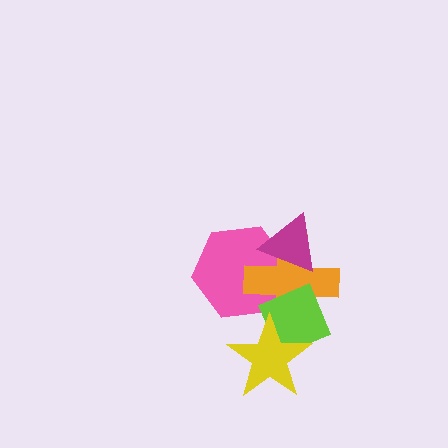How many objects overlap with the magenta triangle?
2 objects overlap with the magenta triangle.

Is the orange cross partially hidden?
Yes, it is partially covered by another shape.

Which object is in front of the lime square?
The yellow star is in front of the lime square.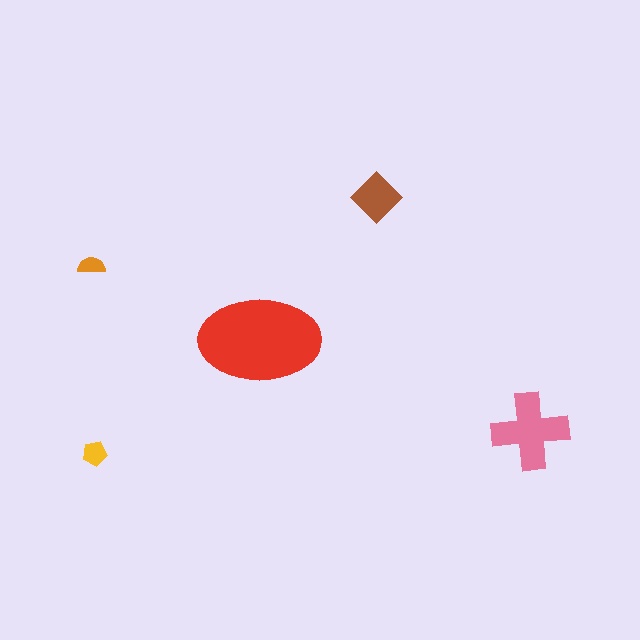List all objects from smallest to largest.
The orange semicircle, the yellow pentagon, the brown diamond, the pink cross, the red ellipse.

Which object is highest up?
The brown diamond is topmost.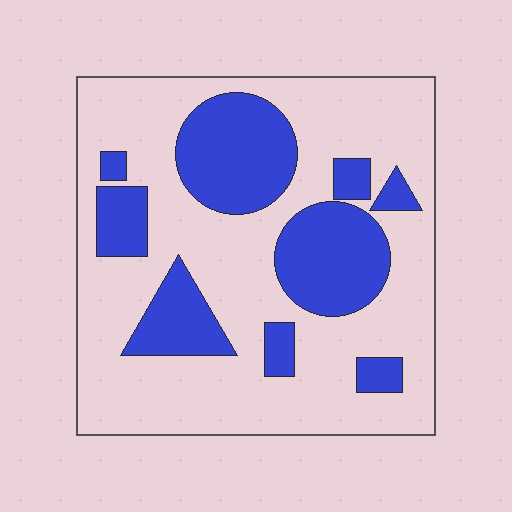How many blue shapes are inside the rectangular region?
9.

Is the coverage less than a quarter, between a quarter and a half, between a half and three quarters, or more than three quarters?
Between a quarter and a half.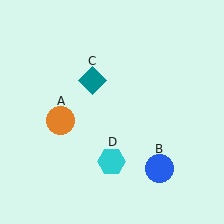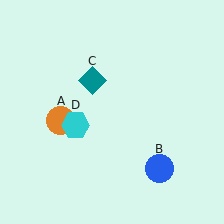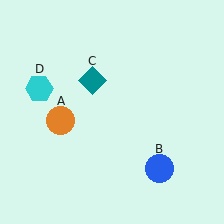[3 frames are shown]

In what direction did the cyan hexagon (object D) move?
The cyan hexagon (object D) moved up and to the left.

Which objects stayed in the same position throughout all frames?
Orange circle (object A) and blue circle (object B) and teal diamond (object C) remained stationary.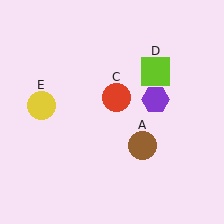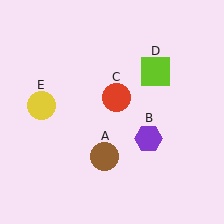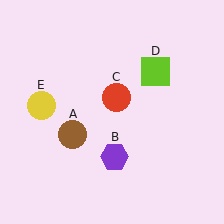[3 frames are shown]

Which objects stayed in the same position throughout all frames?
Red circle (object C) and lime square (object D) and yellow circle (object E) remained stationary.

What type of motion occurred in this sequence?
The brown circle (object A), purple hexagon (object B) rotated clockwise around the center of the scene.